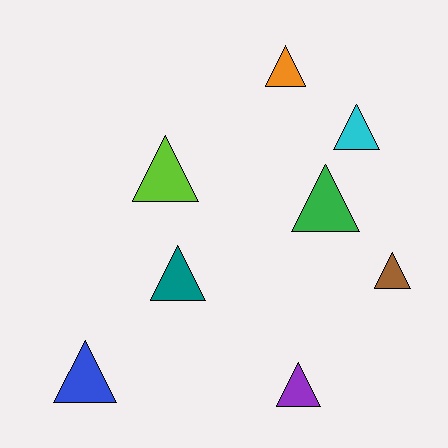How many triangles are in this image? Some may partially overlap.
There are 8 triangles.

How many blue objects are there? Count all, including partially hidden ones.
There is 1 blue object.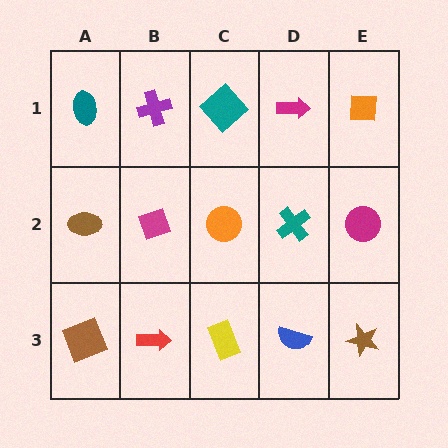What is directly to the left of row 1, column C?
A purple cross.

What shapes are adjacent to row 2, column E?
An orange square (row 1, column E), a brown star (row 3, column E), a teal cross (row 2, column D).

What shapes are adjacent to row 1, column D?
A teal cross (row 2, column D), a teal diamond (row 1, column C), an orange square (row 1, column E).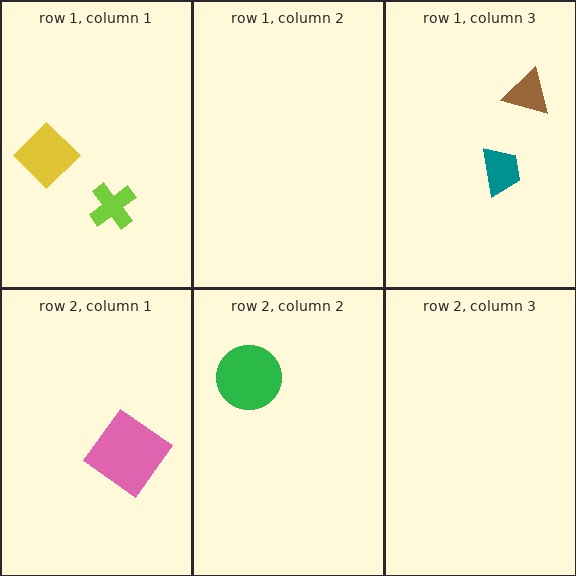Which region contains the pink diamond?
The row 2, column 1 region.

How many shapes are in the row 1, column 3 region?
2.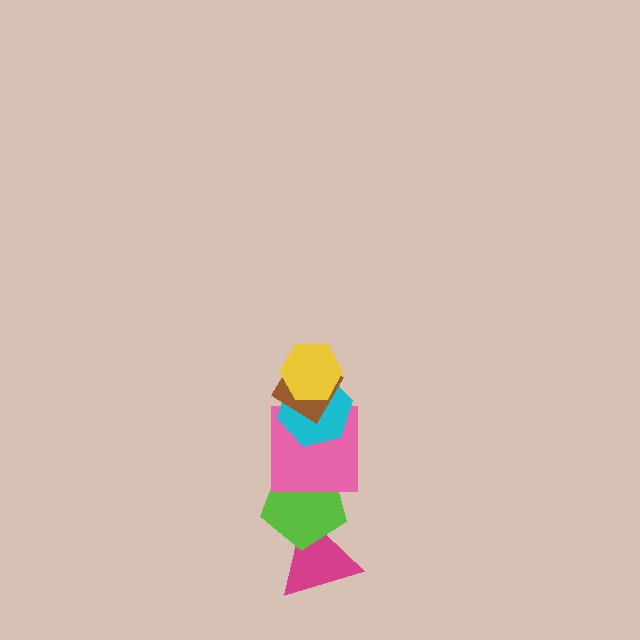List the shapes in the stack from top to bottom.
From top to bottom: the yellow hexagon, the brown diamond, the cyan hexagon, the pink square, the lime pentagon, the magenta triangle.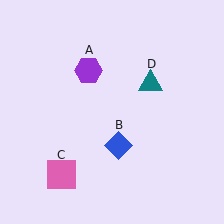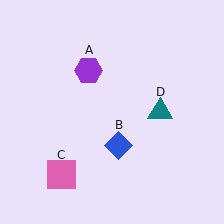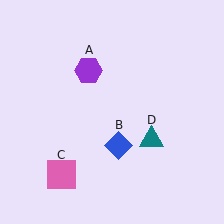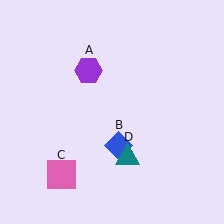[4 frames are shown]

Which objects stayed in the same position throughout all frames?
Purple hexagon (object A) and blue diamond (object B) and pink square (object C) remained stationary.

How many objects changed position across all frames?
1 object changed position: teal triangle (object D).